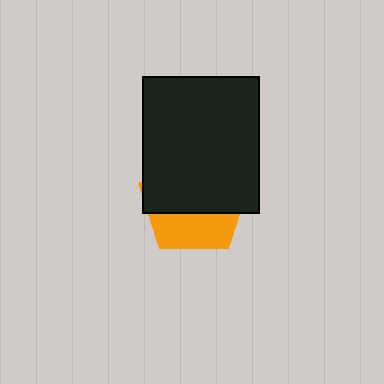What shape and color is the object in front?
The object in front is a black rectangle.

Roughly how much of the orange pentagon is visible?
A small part of it is visible (roughly 36%).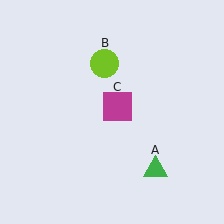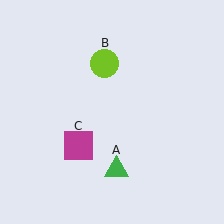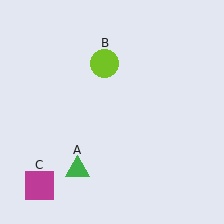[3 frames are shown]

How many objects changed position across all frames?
2 objects changed position: green triangle (object A), magenta square (object C).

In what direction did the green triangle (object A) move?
The green triangle (object A) moved left.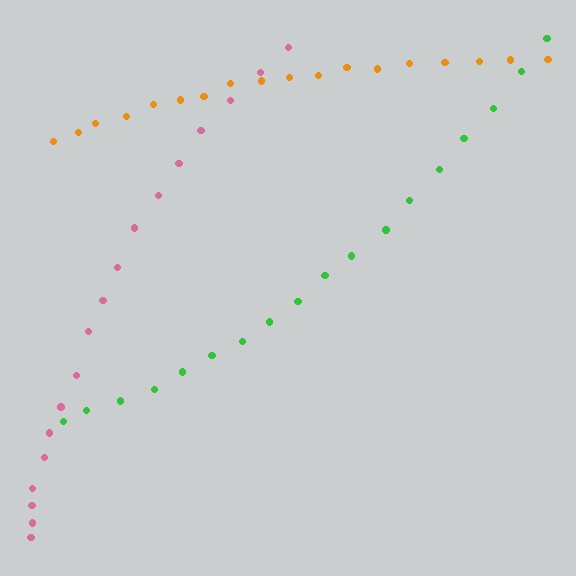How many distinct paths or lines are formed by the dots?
There are 3 distinct paths.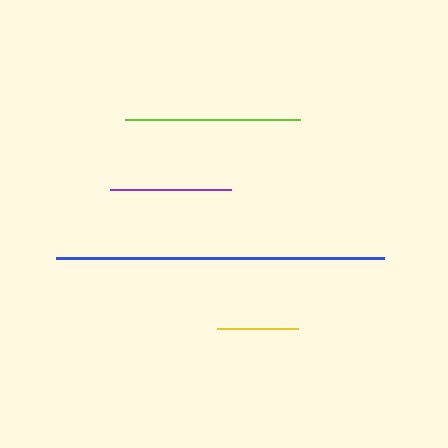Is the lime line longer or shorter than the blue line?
The blue line is longer than the lime line.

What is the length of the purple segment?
The purple segment is approximately 121 pixels long.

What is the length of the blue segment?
The blue segment is approximately 328 pixels long.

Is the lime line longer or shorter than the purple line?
The lime line is longer than the purple line.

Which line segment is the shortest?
The yellow line is the shortest at approximately 81 pixels.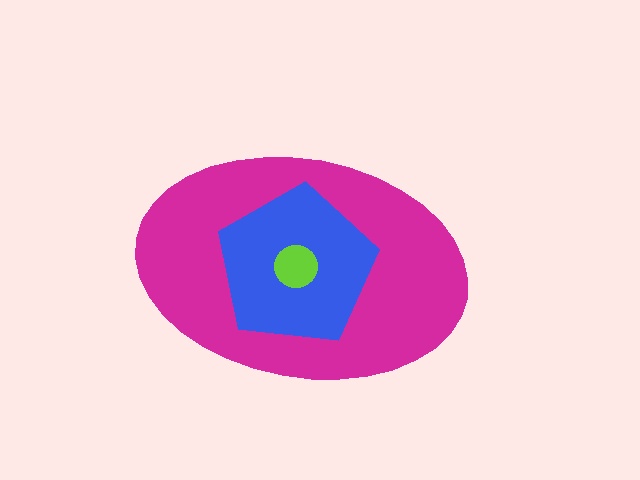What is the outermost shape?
The magenta ellipse.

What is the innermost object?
The lime circle.